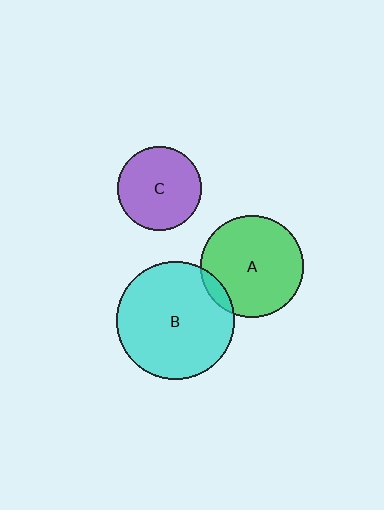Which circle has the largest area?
Circle B (cyan).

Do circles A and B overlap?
Yes.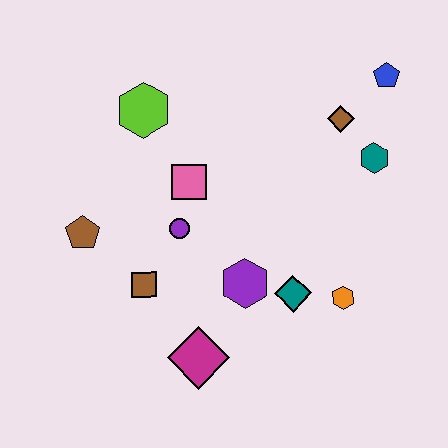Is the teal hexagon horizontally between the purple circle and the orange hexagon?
No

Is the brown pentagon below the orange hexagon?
No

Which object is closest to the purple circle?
The pink square is closest to the purple circle.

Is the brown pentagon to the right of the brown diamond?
No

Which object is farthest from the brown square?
The blue pentagon is farthest from the brown square.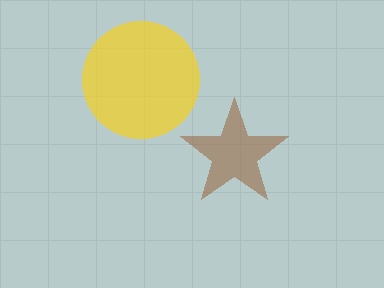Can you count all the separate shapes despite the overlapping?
Yes, there are 2 separate shapes.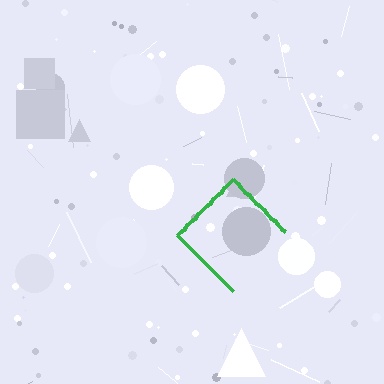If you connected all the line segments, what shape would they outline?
They would outline a diamond.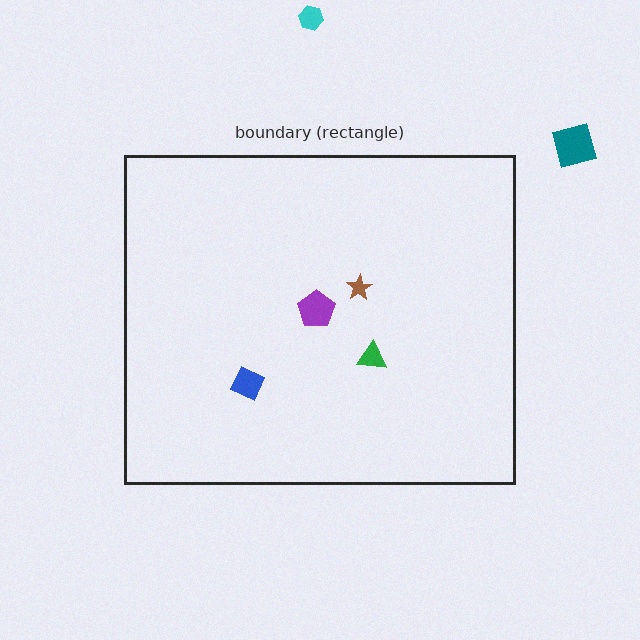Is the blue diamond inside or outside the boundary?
Inside.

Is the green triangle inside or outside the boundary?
Inside.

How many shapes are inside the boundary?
4 inside, 2 outside.